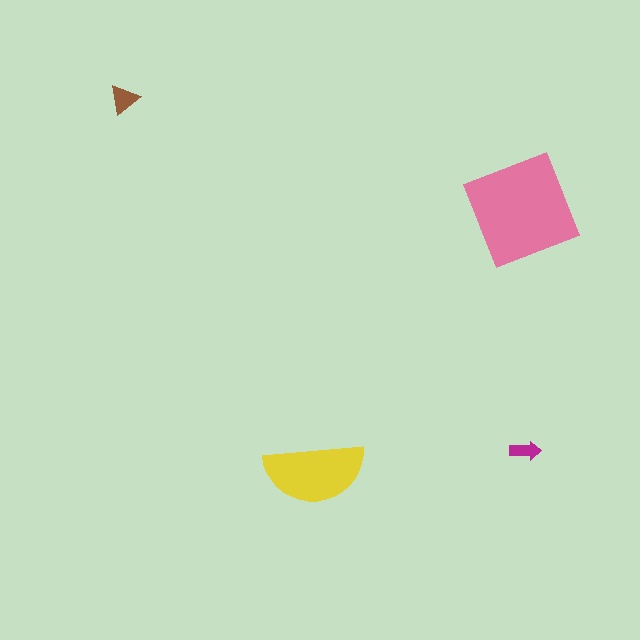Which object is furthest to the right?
The magenta arrow is rightmost.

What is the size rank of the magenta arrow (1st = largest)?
4th.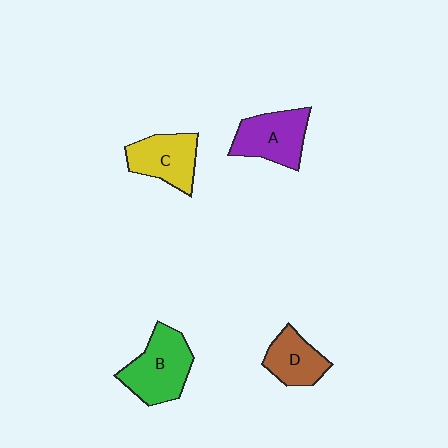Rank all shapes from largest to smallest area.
From largest to smallest: B (green), A (purple), C (yellow), D (brown).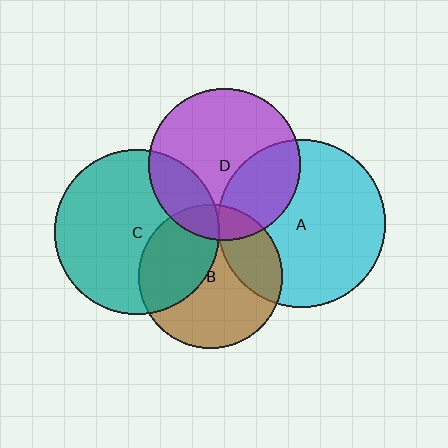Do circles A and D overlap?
Yes.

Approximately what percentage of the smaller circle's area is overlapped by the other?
Approximately 30%.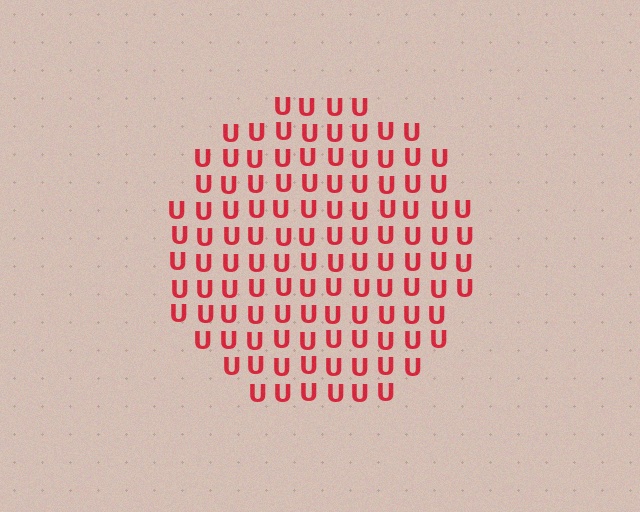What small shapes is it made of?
It is made of small letter U's.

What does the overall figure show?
The overall figure shows a circle.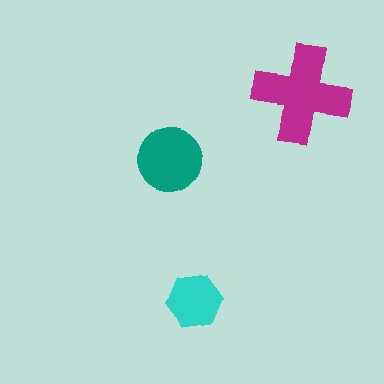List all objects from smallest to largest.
The cyan hexagon, the teal circle, the magenta cross.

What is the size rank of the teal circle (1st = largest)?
2nd.